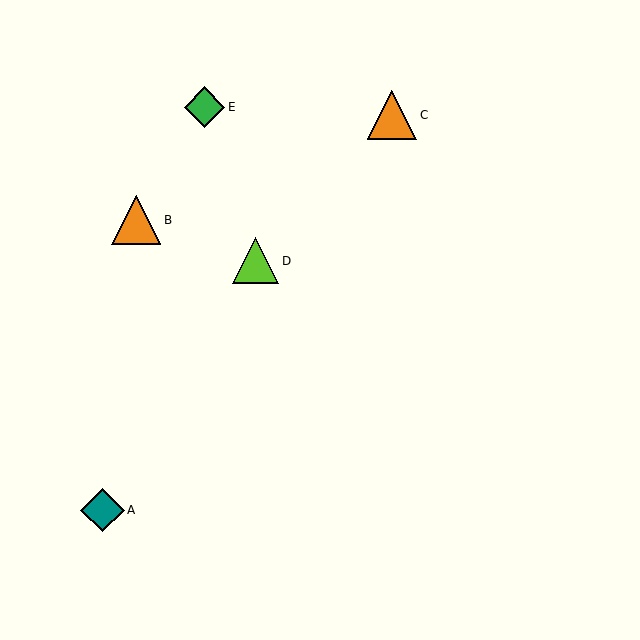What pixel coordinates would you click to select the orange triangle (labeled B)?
Click at (136, 220) to select the orange triangle B.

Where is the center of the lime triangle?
The center of the lime triangle is at (256, 261).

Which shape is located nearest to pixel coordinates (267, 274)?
The lime triangle (labeled D) at (256, 261) is nearest to that location.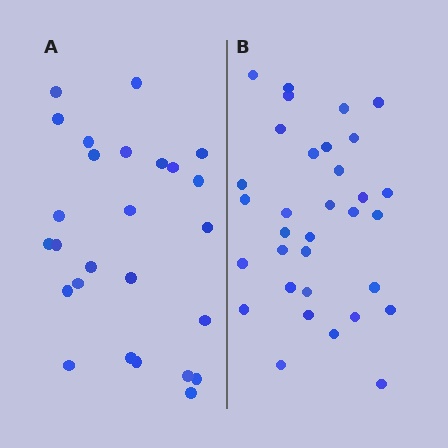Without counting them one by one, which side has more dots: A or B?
Region B (the right region) has more dots.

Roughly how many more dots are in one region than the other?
Region B has roughly 8 or so more dots than region A.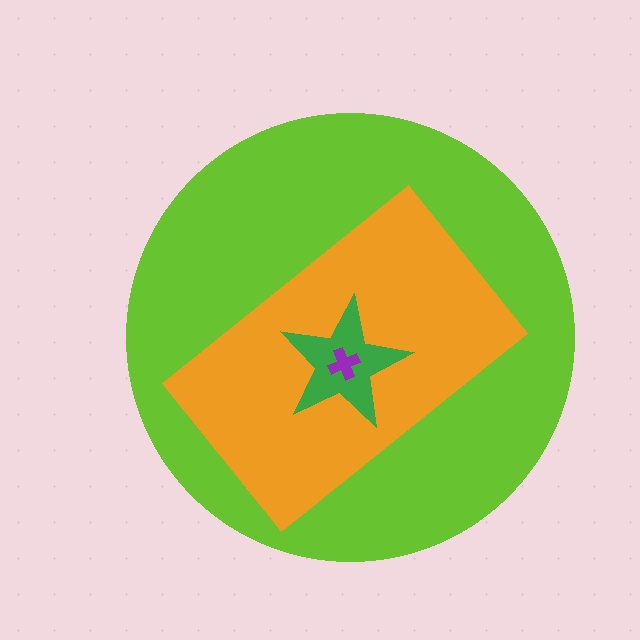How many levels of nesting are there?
4.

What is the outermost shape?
The lime circle.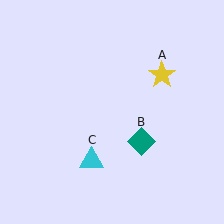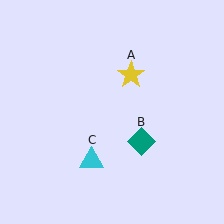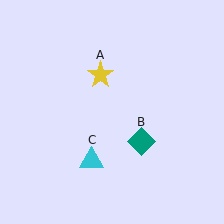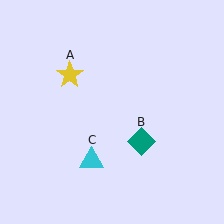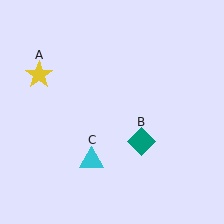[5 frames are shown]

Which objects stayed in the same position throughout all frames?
Teal diamond (object B) and cyan triangle (object C) remained stationary.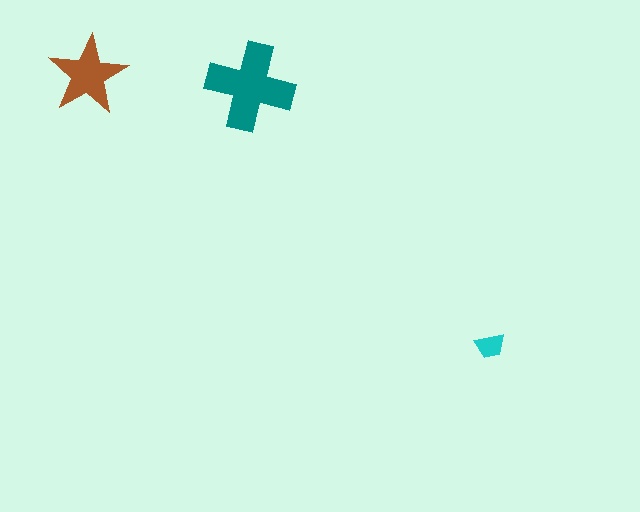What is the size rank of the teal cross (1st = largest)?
1st.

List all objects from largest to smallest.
The teal cross, the brown star, the cyan trapezoid.